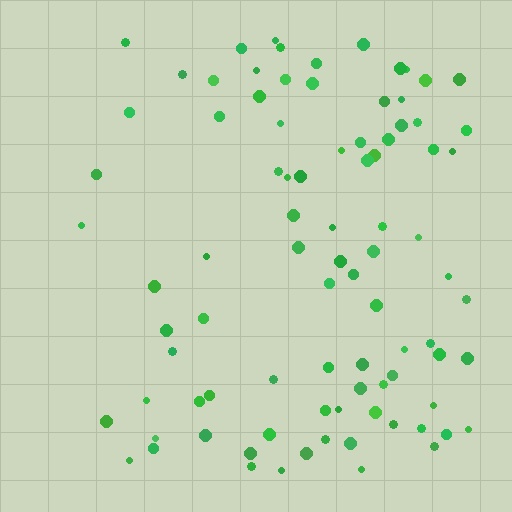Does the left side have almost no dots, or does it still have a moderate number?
Still a moderate number, just noticeably fewer than the right.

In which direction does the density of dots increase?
From left to right, with the right side densest.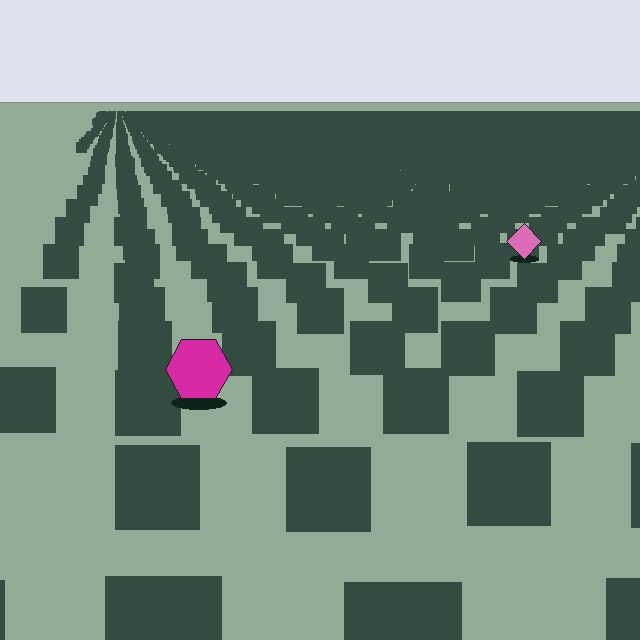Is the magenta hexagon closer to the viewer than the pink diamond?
Yes. The magenta hexagon is closer — you can tell from the texture gradient: the ground texture is coarser near it.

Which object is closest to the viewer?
The magenta hexagon is closest. The texture marks near it are larger and more spread out.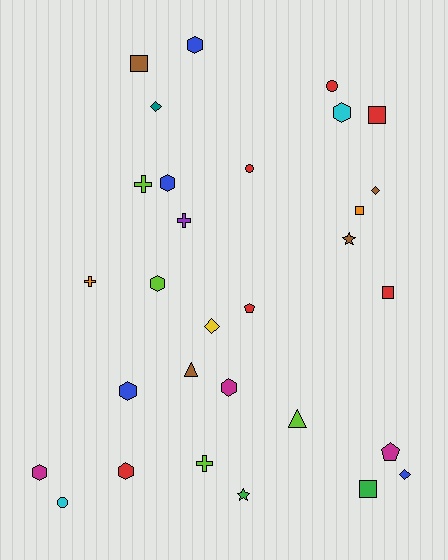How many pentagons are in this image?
There are 2 pentagons.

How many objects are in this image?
There are 30 objects.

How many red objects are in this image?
There are 6 red objects.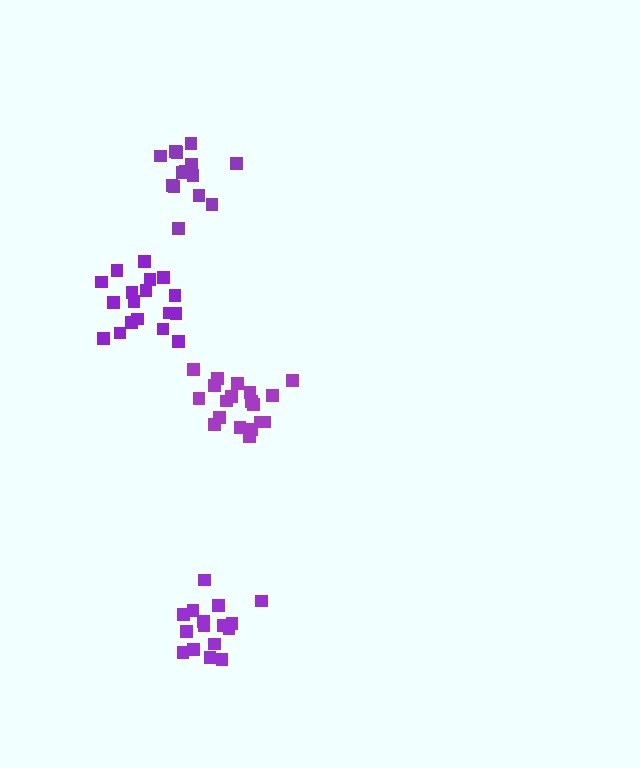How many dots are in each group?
Group 1: 19 dots, Group 2: 18 dots, Group 3: 14 dots, Group 4: 17 dots (68 total).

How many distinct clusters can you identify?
There are 4 distinct clusters.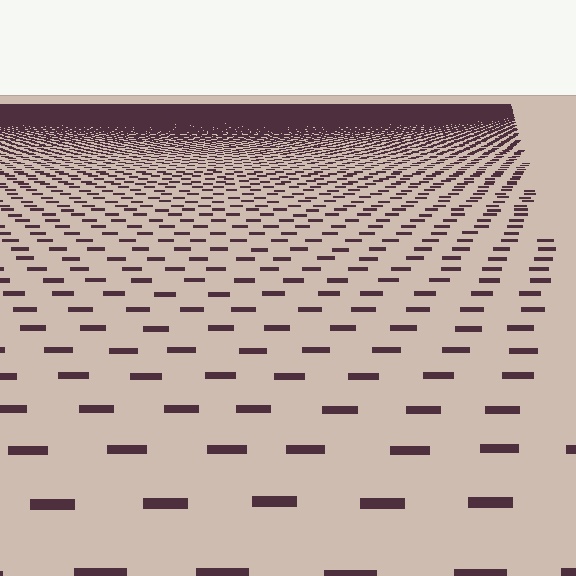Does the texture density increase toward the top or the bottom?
Density increases toward the top.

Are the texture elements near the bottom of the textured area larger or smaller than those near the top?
Larger. Near the bottom, elements are closer to the viewer and appear at a bigger on-screen size.